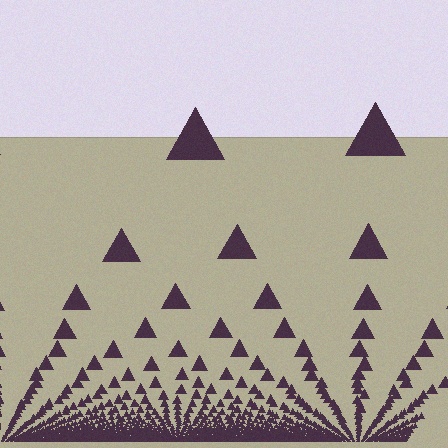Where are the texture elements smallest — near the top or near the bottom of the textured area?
Near the bottom.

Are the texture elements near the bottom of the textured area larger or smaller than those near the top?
Smaller. The gradient is inverted — elements near the bottom are smaller and denser.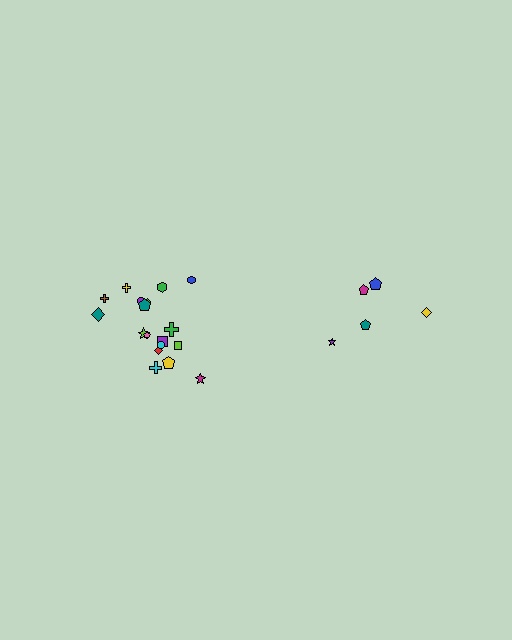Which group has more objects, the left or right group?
The left group.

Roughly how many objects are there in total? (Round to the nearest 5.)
Roughly 25 objects in total.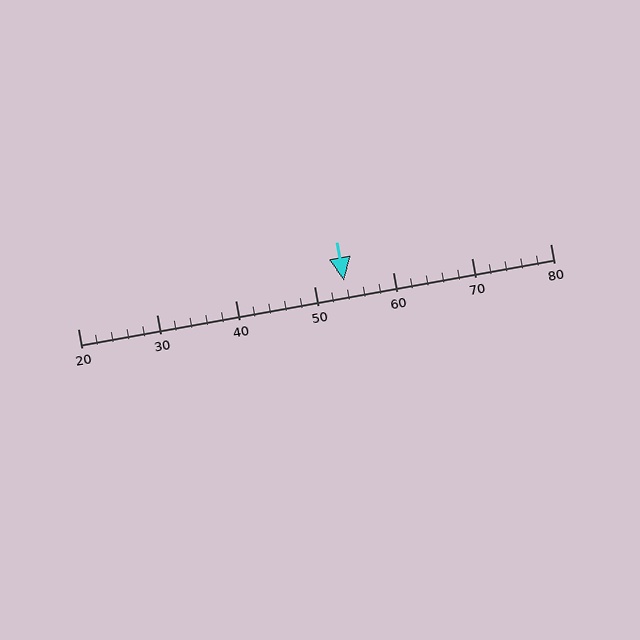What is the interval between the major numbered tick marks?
The major tick marks are spaced 10 units apart.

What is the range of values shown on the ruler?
The ruler shows values from 20 to 80.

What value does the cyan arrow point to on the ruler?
The cyan arrow points to approximately 54.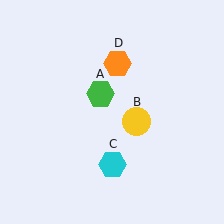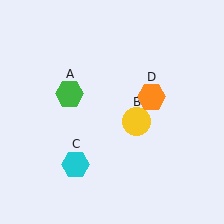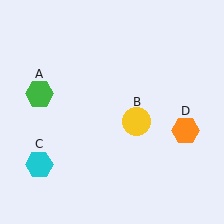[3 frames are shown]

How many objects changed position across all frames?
3 objects changed position: green hexagon (object A), cyan hexagon (object C), orange hexagon (object D).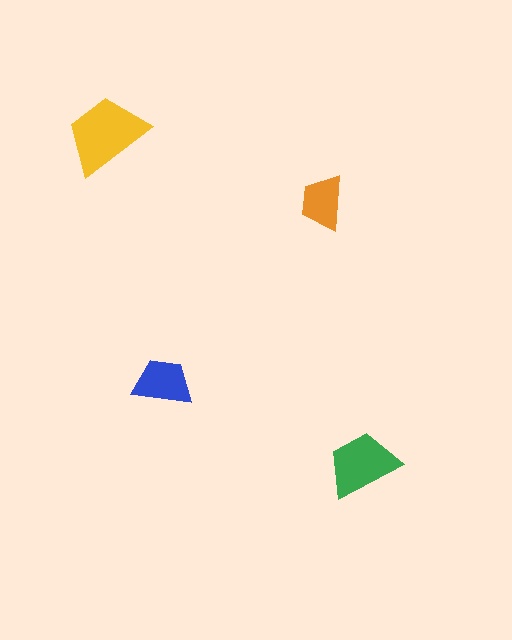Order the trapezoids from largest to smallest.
the yellow one, the green one, the blue one, the orange one.